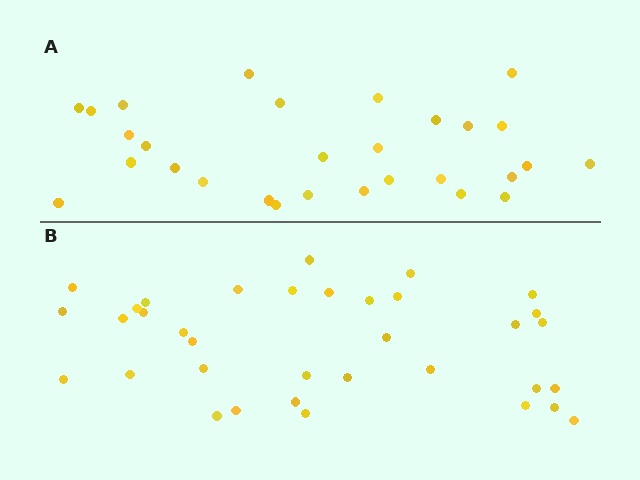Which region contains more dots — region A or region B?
Region B (the bottom region) has more dots.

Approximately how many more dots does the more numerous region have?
Region B has about 6 more dots than region A.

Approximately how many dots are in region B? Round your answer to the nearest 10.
About 40 dots. (The exact count is 35, which rounds to 40.)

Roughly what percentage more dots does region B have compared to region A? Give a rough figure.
About 20% more.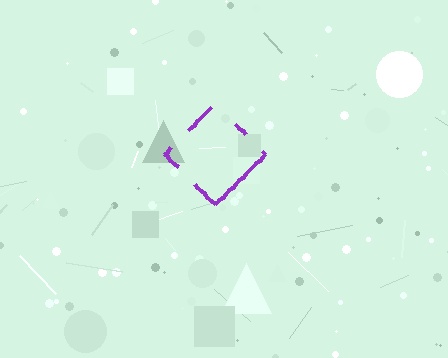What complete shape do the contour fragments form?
The contour fragments form a diamond.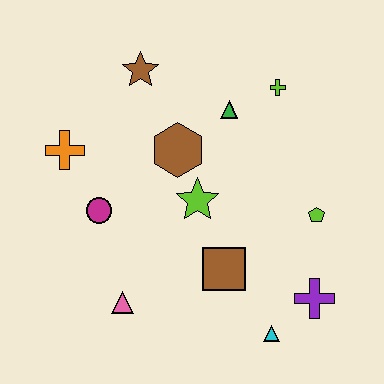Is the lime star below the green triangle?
Yes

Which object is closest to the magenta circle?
The orange cross is closest to the magenta circle.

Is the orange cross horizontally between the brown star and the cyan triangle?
No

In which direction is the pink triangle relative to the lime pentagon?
The pink triangle is to the left of the lime pentagon.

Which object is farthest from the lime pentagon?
The orange cross is farthest from the lime pentagon.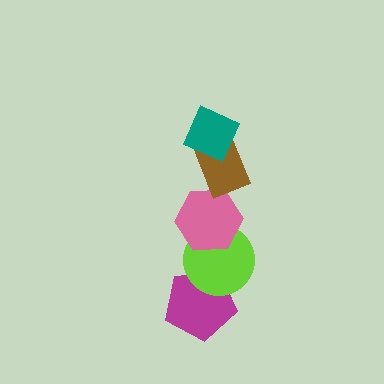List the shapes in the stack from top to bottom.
From top to bottom: the teal diamond, the brown rectangle, the pink hexagon, the lime circle, the magenta pentagon.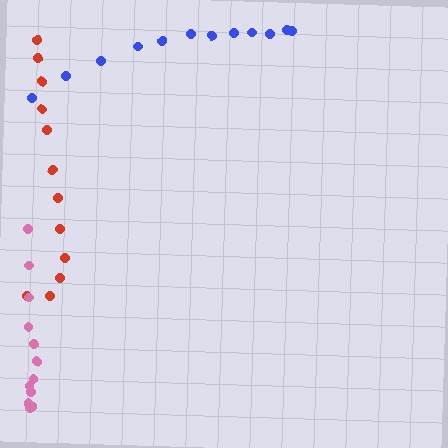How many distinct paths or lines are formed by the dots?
There are 3 distinct paths.